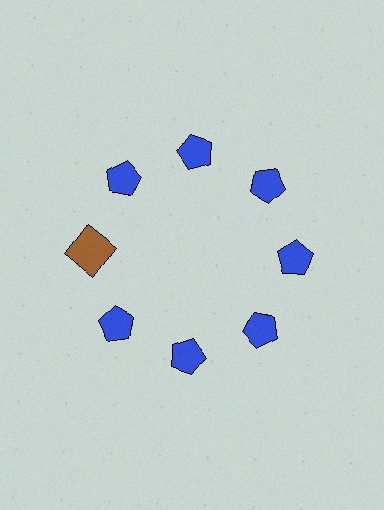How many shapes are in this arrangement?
There are 8 shapes arranged in a ring pattern.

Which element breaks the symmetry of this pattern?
The brown square at roughly the 9 o'clock position breaks the symmetry. All other shapes are blue pentagons.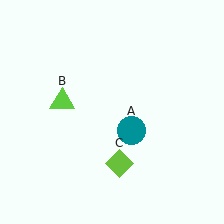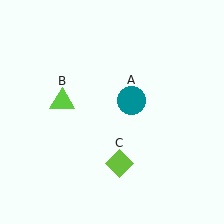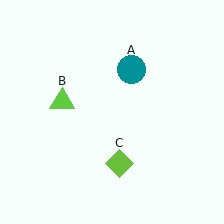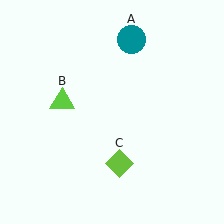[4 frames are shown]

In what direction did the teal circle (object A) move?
The teal circle (object A) moved up.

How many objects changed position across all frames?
1 object changed position: teal circle (object A).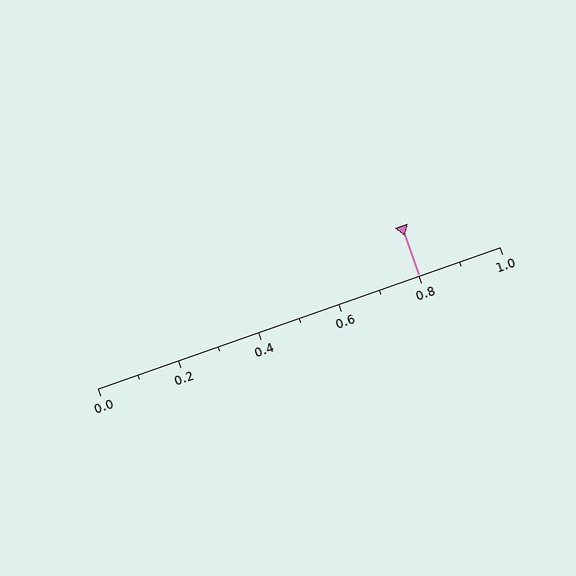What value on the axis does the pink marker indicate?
The marker indicates approximately 0.8.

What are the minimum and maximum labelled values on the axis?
The axis runs from 0.0 to 1.0.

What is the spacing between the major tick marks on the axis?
The major ticks are spaced 0.2 apart.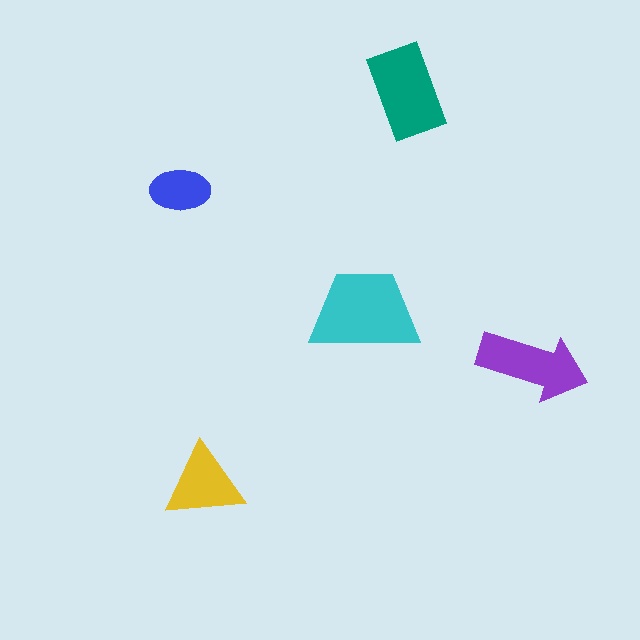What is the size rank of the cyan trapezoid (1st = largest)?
1st.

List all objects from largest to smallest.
The cyan trapezoid, the teal rectangle, the purple arrow, the yellow triangle, the blue ellipse.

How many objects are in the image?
There are 5 objects in the image.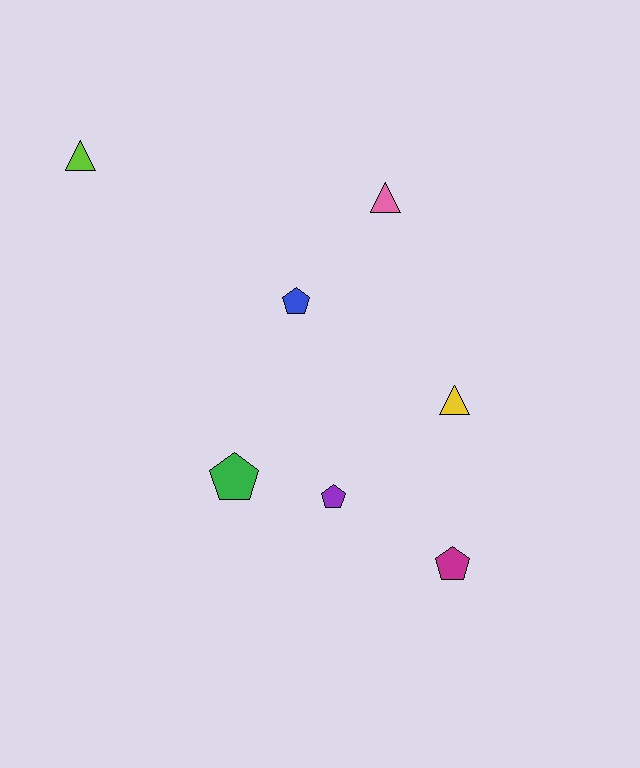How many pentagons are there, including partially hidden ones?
There are 4 pentagons.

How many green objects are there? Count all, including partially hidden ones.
There is 1 green object.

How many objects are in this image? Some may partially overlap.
There are 7 objects.